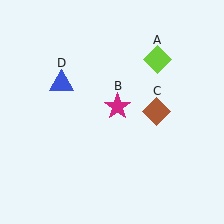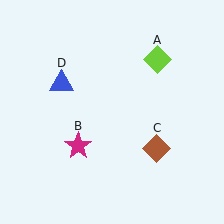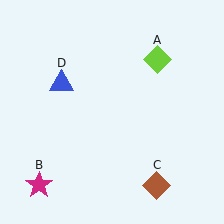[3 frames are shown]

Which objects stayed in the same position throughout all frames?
Lime diamond (object A) and blue triangle (object D) remained stationary.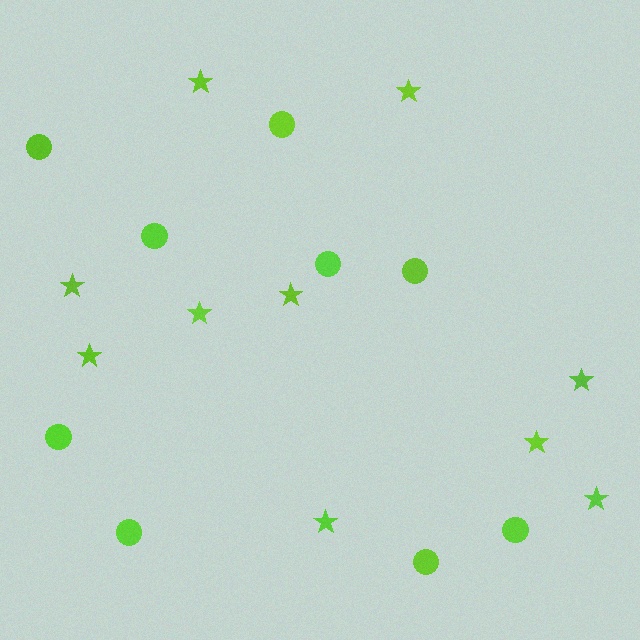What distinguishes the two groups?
There are 2 groups: one group of circles (9) and one group of stars (10).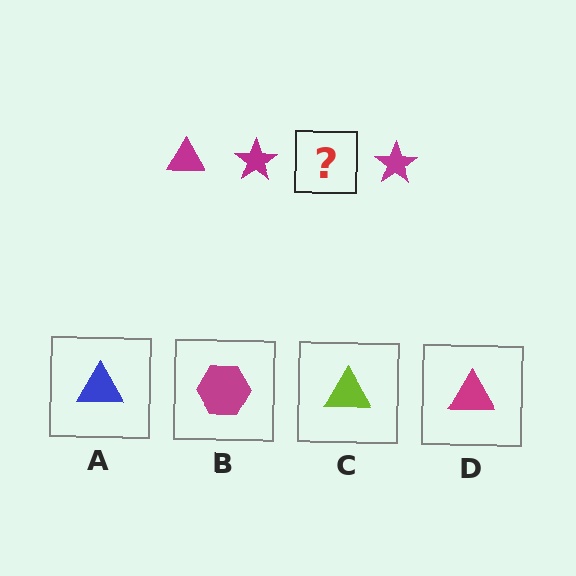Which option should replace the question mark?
Option D.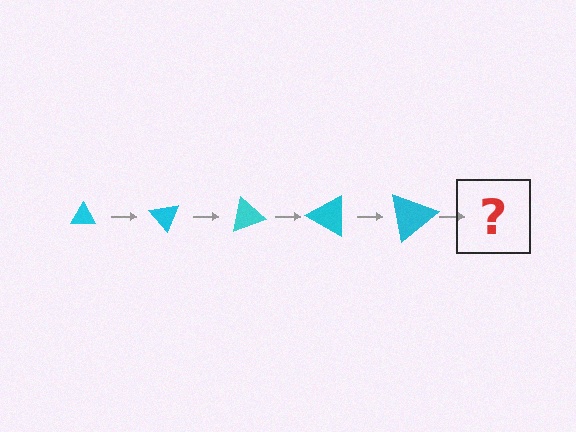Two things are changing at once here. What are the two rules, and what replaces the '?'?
The two rules are that the triangle grows larger each step and it rotates 50 degrees each step. The '?' should be a triangle, larger than the previous one and rotated 250 degrees from the start.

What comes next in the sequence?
The next element should be a triangle, larger than the previous one and rotated 250 degrees from the start.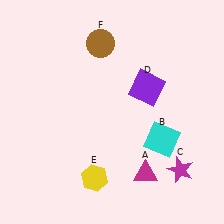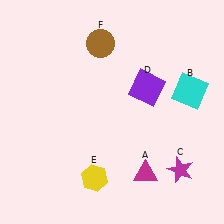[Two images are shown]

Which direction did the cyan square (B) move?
The cyan square (B) moved up.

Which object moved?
The cyan square (B) moved up.